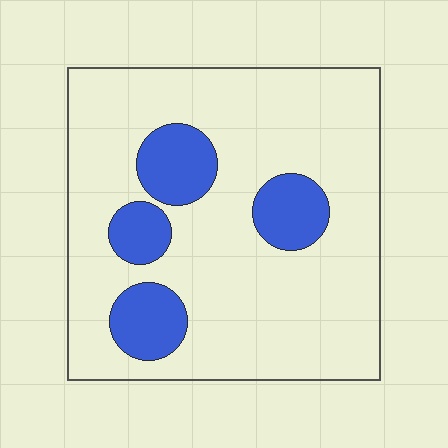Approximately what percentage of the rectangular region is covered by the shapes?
Approximately 20%.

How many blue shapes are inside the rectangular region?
4.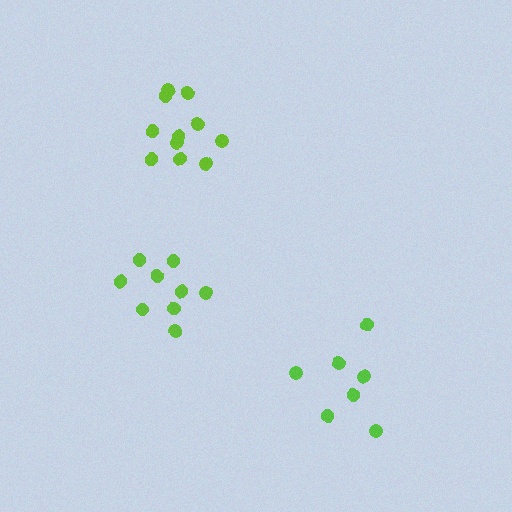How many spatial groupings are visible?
There are 3 spatial groupings.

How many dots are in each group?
Group 1: 7 dots, Group 2: 11 dots, Group 3: 9 dots (27 total).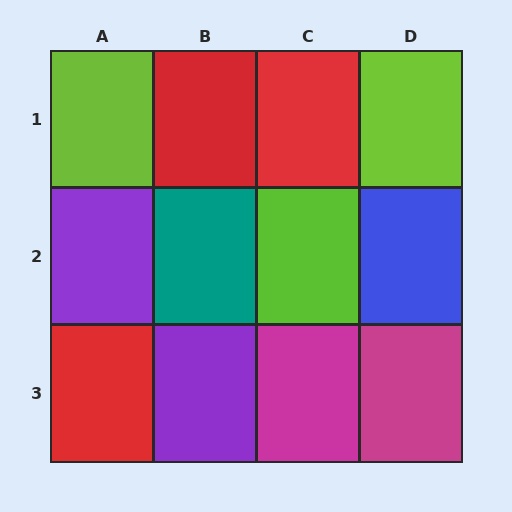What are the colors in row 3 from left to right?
Red, purple, magenta, magenta.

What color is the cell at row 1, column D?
Lime.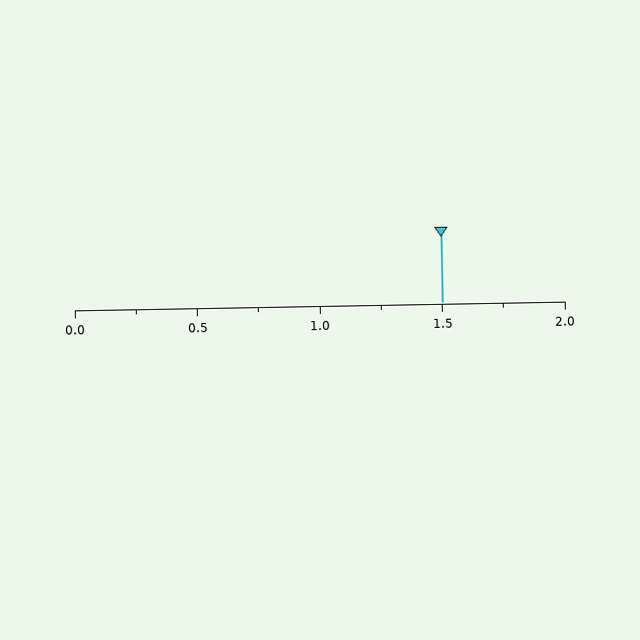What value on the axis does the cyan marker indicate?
The marker indicates approximately 1.5.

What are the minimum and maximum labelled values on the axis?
The axis runs from 0.0 to 2.0.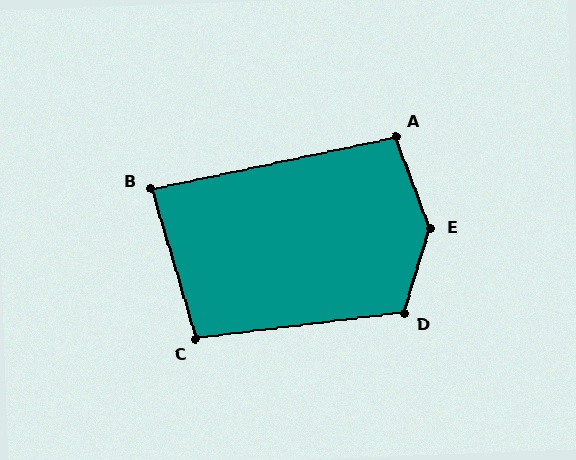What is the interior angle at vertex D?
Approximately 114 degrees (obtuse).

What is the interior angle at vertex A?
Approximately 99 degrees (obtuse).